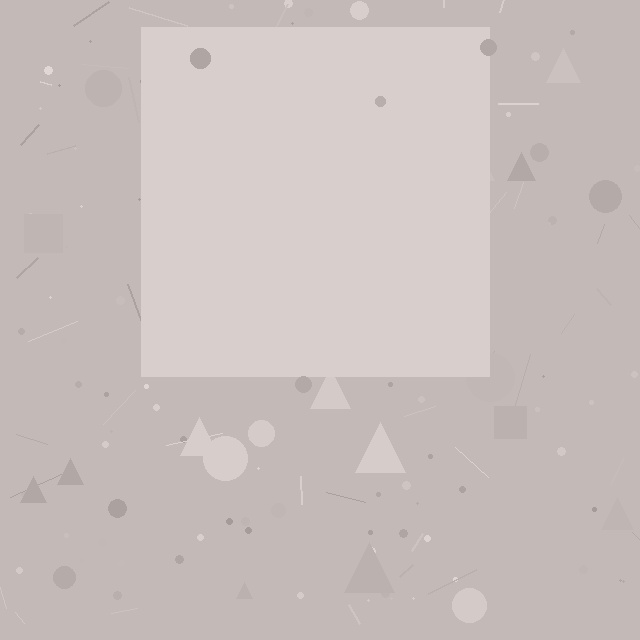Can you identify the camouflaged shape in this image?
The camouflaged shape is a square.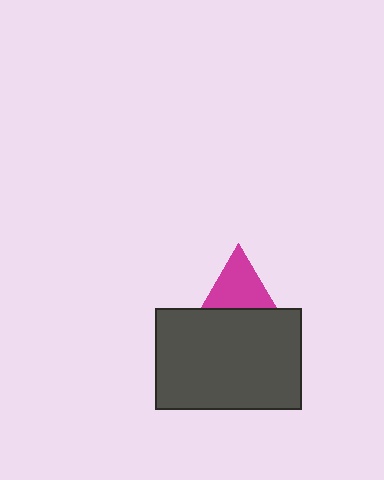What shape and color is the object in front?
The object in front is a dark gray rectangle.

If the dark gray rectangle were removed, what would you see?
You would see the complete magenta triangle.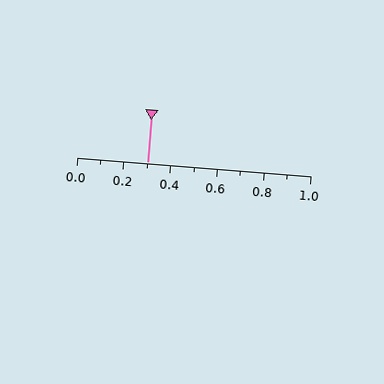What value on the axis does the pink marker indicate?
The marker indicates approximately 0.3.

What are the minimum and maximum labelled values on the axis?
The axis runs from 0.0 to 1.0.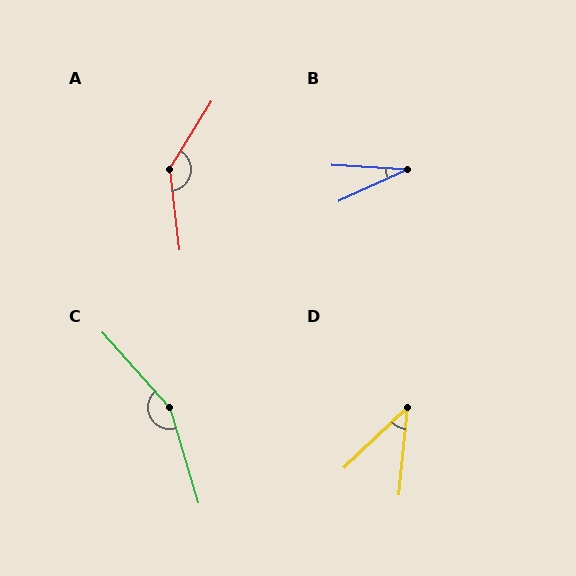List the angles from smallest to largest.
B (28°), D (41°), A (142°), C (155°).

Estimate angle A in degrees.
Approximately 142 degrees.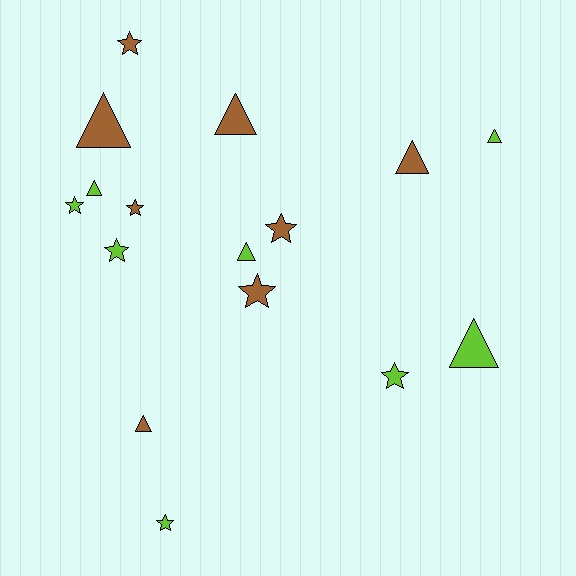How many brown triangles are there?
There are 4 brown triangles.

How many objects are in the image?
There are 16 objects.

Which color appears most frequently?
Brown, with 8 objects.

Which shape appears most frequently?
Triangle, with 8 objects.